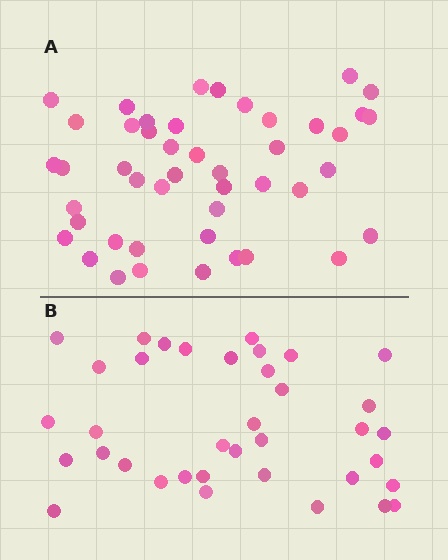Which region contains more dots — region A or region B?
Region A (the top region) has more dots.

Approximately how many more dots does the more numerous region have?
Region A has roughly 8 or so more dots than region B.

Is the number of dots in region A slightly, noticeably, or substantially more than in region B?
Region A has only slightly more — the two regions are fairly close. The ratio is roughly 1.2 to 1.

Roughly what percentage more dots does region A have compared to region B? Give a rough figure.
About 25% more.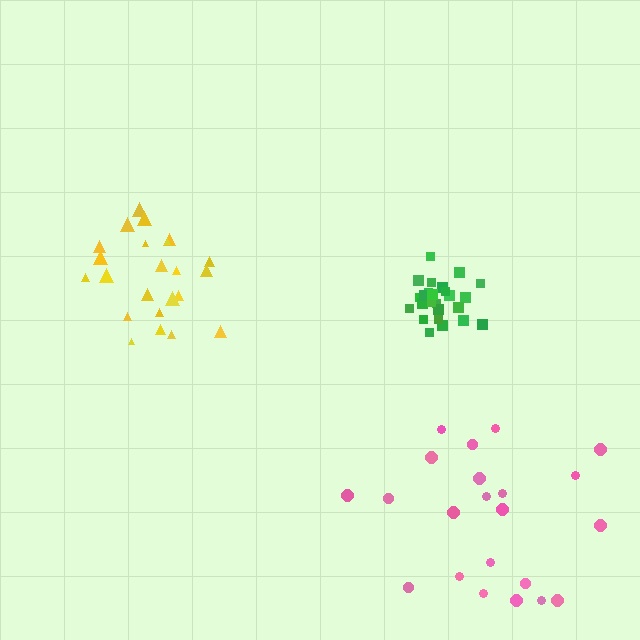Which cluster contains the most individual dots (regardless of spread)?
Green (25).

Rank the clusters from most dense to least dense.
green, yellow, pink.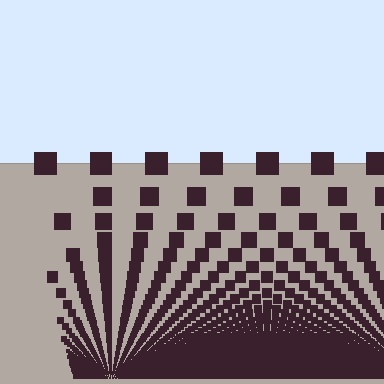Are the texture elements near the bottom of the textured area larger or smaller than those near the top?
Smaller. The gradient is inverted — elements near the bottom are smaller and denser.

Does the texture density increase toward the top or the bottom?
Density increases toward the bottom.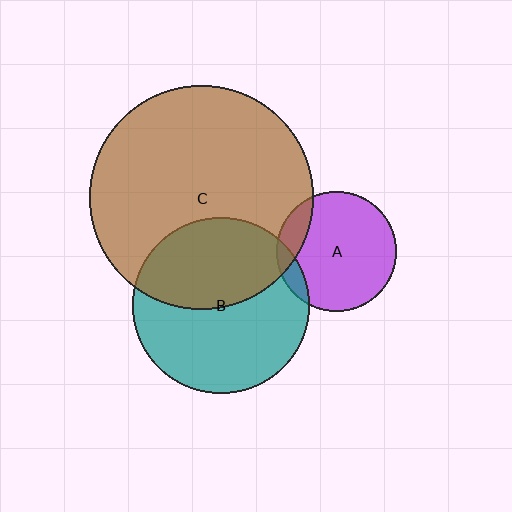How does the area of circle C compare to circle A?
Approximately 3.5 times.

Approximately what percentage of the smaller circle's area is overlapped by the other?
Approximately 10%.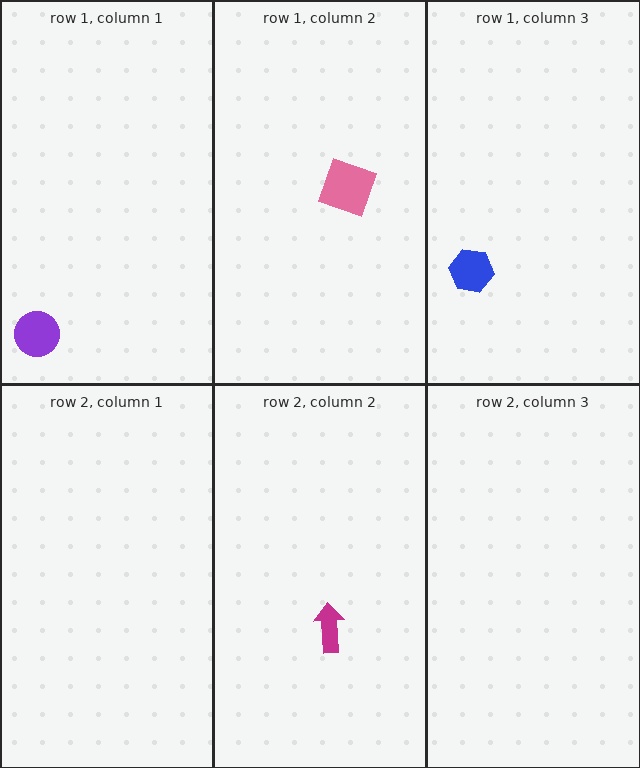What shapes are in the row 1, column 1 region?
The purple circle.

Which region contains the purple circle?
The row 1, column 1 region.